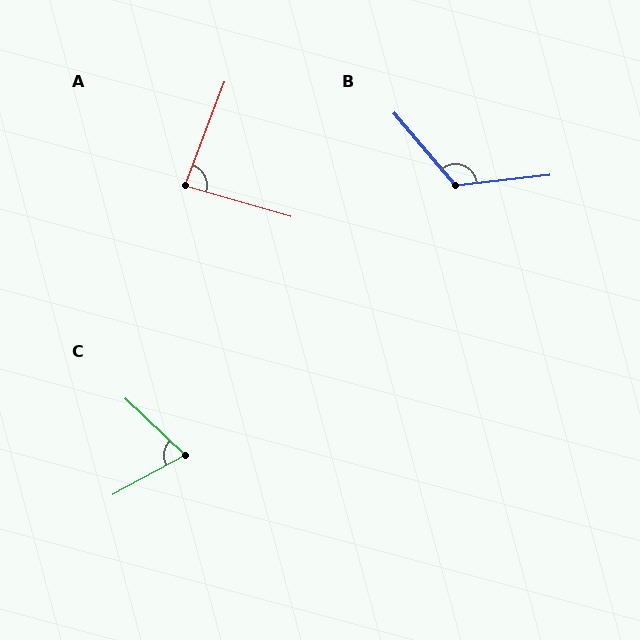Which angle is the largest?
B, at approximately 124 degrees.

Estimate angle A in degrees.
Approximately 85 degrees.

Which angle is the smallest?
C, at approximately 72 degrees.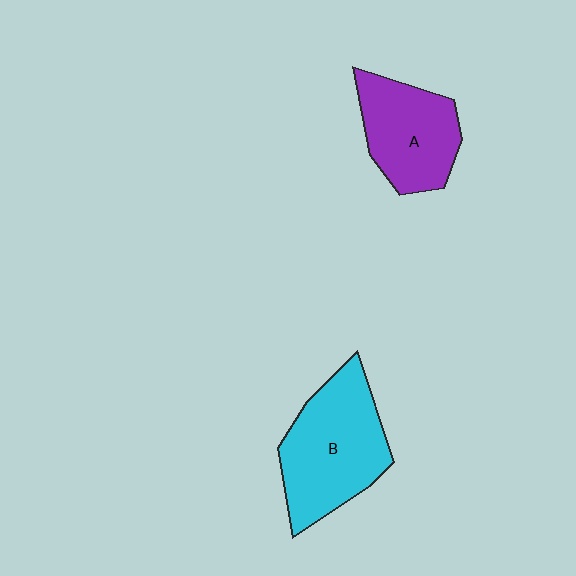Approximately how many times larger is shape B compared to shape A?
Approximately 1.3 times.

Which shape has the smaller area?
Shape A (purple).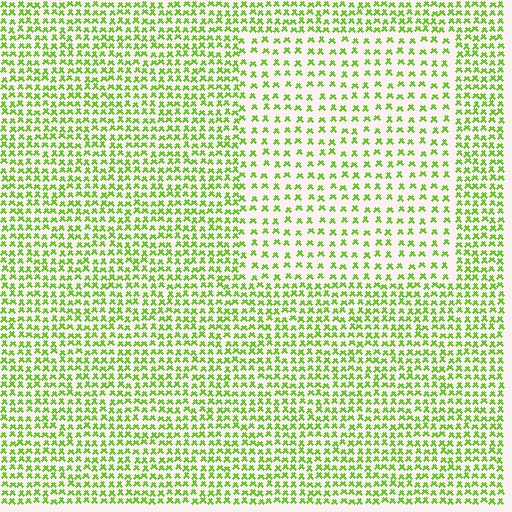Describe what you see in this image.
The image contains small lime elements arranged at two different densities. A rectangle-shaped region is visible where the elements are less densely packed than the surrounding area.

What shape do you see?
I see a rectangle.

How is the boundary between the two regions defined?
The boundary is defined by a change in element density (approximately 1.9x ratio). All elements are the same color, size, and shape.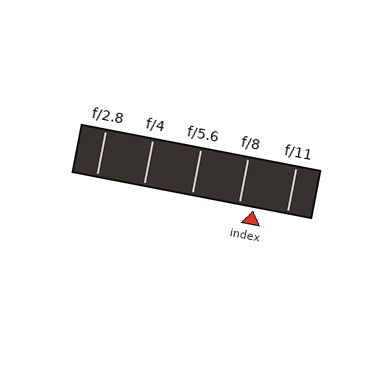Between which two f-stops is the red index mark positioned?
The index mark is between f/8 and f/11.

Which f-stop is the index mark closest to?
The index mark is closest to f/8.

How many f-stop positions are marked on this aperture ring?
There are 5 f-stop positions marked.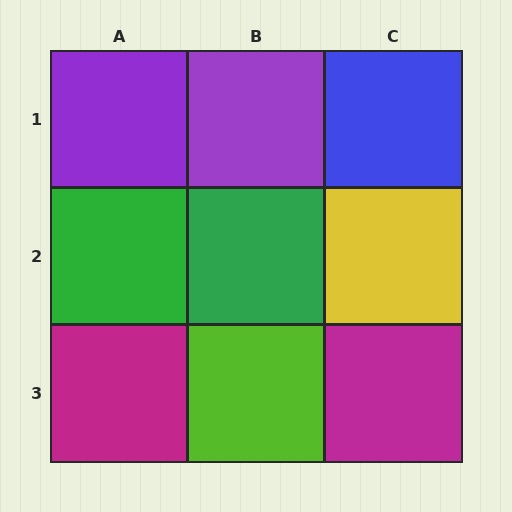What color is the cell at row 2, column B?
Green.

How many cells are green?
2 cells are green.